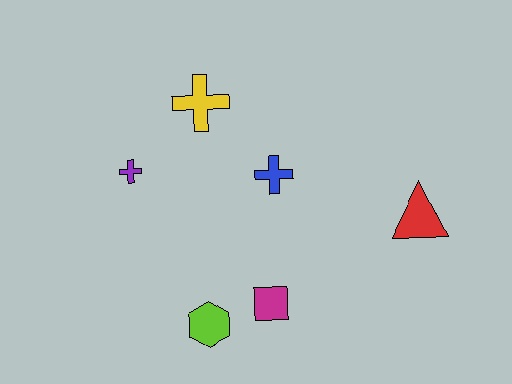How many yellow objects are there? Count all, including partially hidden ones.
There is 1 yellow object.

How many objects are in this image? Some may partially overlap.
There are 6 objects.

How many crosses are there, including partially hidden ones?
There are 3 crosses.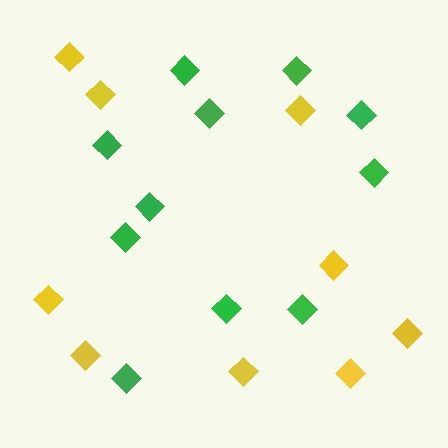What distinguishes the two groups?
There are 2 groups: one group of yellow diamonds (9) and one group of green diamonds (11).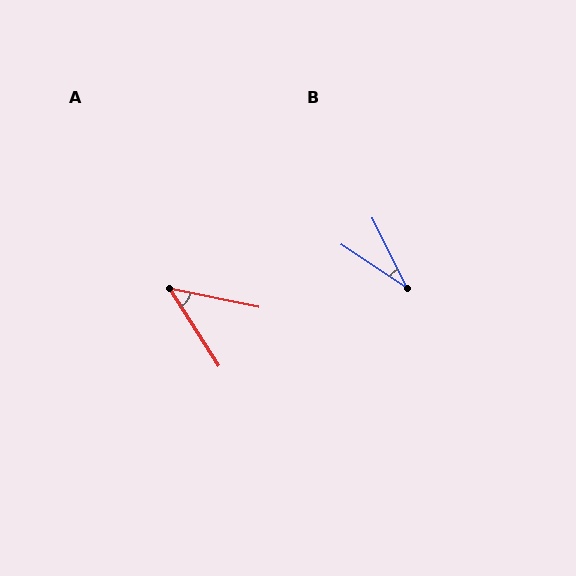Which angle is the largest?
A, at approximately 46 degrees.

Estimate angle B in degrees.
Approximately 30 degrees.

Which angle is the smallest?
B, at approximately 30 degrees.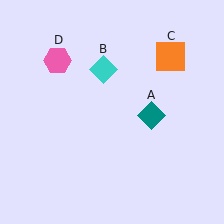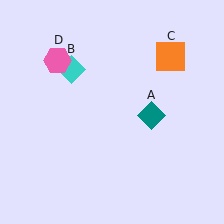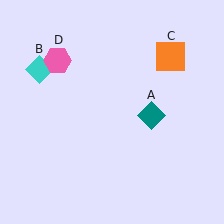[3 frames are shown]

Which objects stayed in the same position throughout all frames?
Teal diamond (object A) and orange square (object C) and pink hexagon (object D) remained stationary.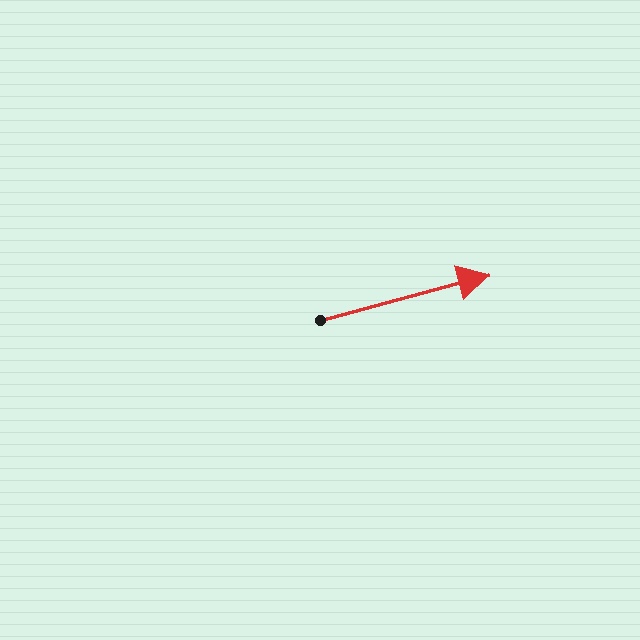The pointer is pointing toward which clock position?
Roughly 2 o'clock.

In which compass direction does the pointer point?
East.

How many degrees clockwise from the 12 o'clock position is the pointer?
Approximately 75 degrees.